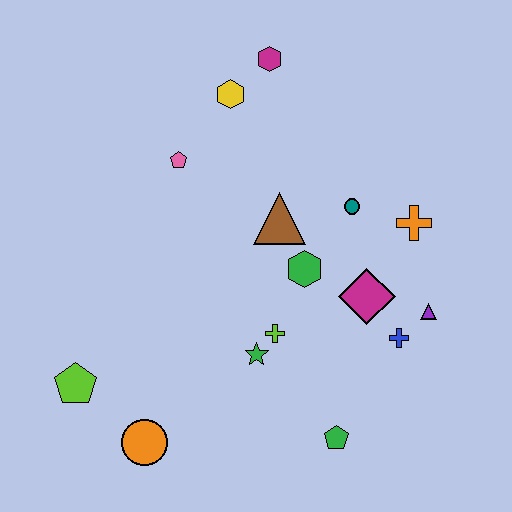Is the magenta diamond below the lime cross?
No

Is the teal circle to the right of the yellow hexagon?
Yes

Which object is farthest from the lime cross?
The magenta hexagon is farthest from the lime cross.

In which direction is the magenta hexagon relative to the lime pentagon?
The magenta hexagon is above the lime pentagon.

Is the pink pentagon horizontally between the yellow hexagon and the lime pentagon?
Yes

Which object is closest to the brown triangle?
The green hexagon is closest to the brown triangle.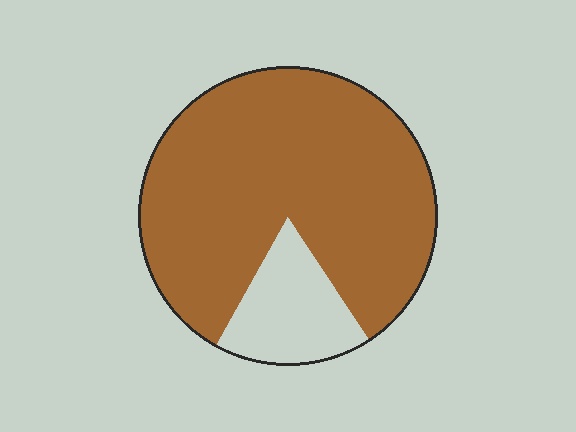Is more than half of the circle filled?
Yes.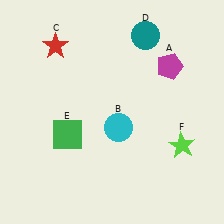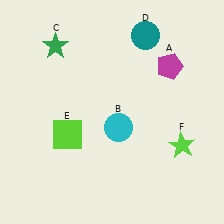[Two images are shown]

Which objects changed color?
C changed from red to green. E changed from green to lime.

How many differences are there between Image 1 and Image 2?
There are 2 differences between the two images.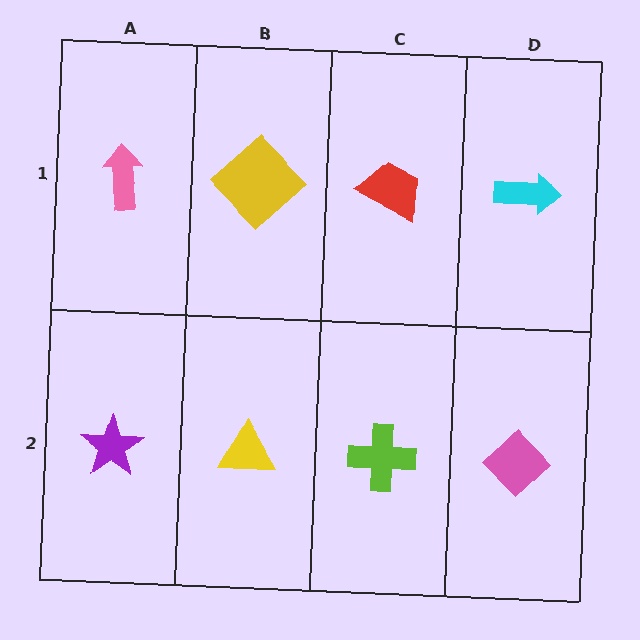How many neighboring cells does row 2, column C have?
3.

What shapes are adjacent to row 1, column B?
A yellow triangle (row 2, column B), a pink arrow (row 1, column A), a red trapezoid (row 1, column C).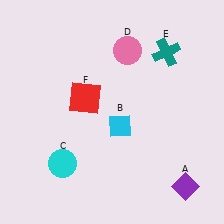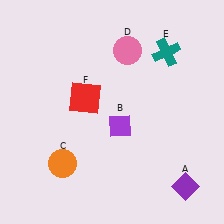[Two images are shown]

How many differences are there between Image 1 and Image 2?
There are 2 differences between the two images.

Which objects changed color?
B changed from cyan to purple. C changed from cyan to orange.